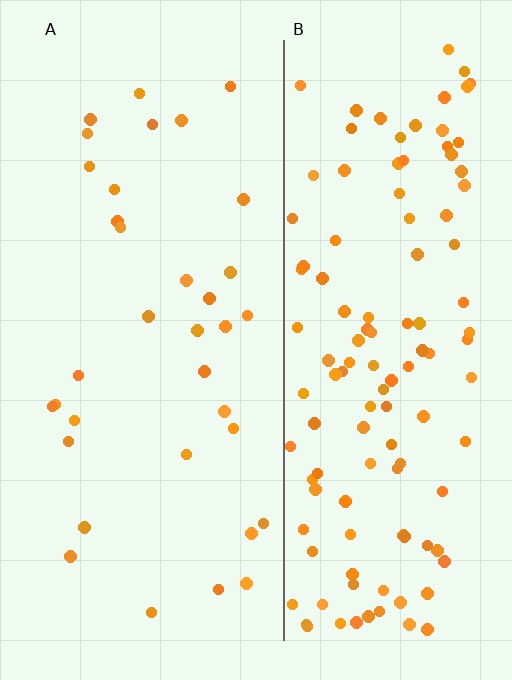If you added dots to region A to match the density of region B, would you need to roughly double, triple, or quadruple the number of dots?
Approximately quadruple.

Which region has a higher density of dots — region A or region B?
B (the right).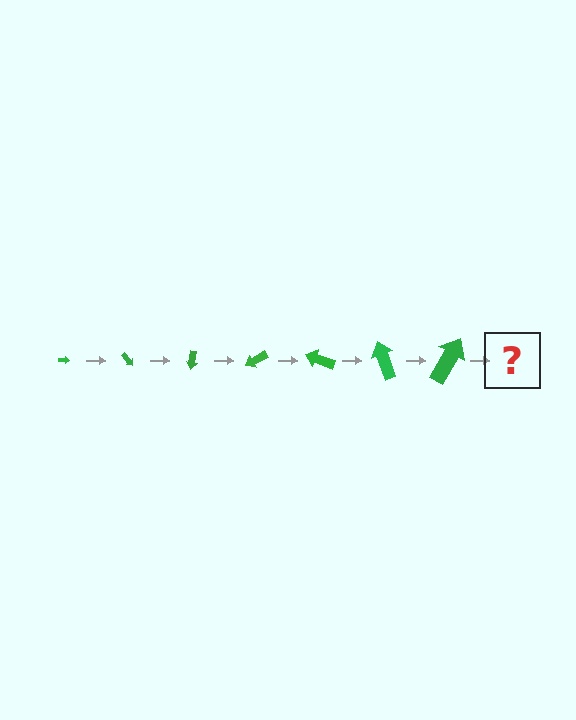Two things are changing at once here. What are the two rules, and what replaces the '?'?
The two rules are that the arrow grows larger each step and it rotates 50 degrees each step. The '?' should be an arrow, larger than the previous one and rotated 350 degrees from the start.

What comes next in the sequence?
The next element should be an arrow, larger than the previous one and rotated 350 degrees from the start.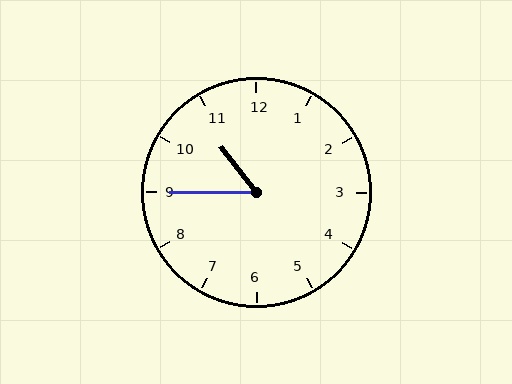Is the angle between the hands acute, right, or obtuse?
It is acute.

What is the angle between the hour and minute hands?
Approximately 52 degrees.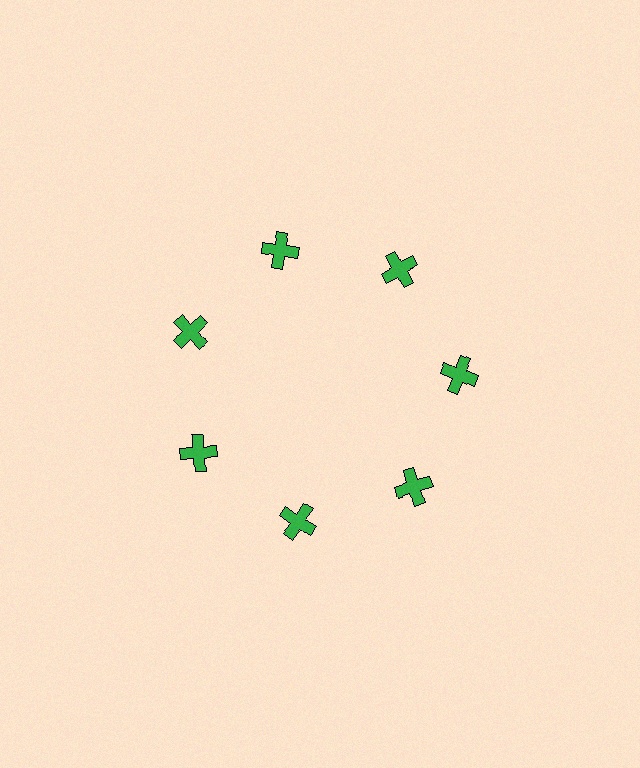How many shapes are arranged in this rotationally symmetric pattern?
There are 7 shapes, arranged in 7 groups of 1.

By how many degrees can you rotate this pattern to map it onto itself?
The pattern maps onto itself every 51 degrees of rotation.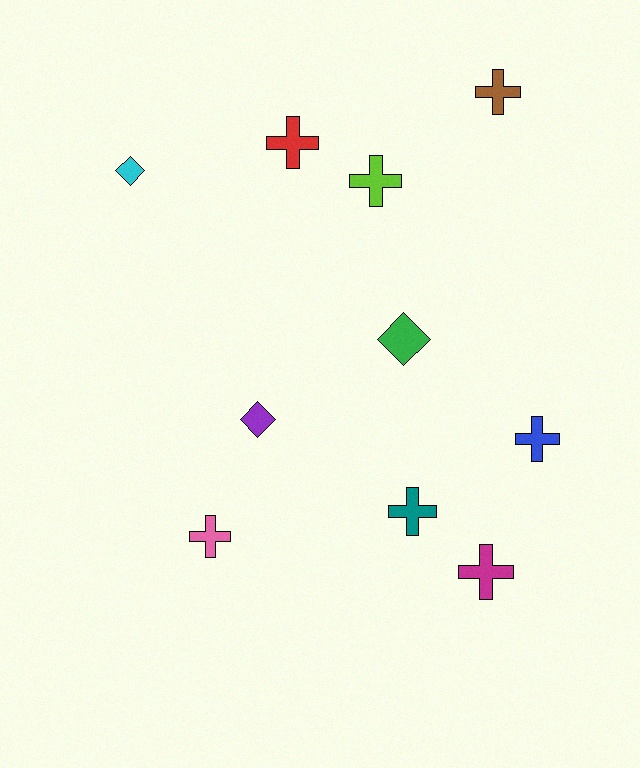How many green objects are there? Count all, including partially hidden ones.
There is 1 green object.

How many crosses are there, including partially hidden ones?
There are 7 crosses.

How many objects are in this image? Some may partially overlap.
There are 10 objects.